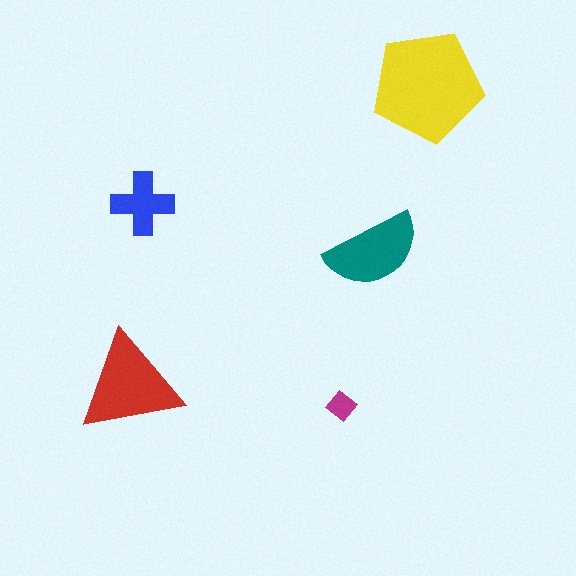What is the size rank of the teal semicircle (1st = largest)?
3rd.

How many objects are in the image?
There are 5 objects in the image.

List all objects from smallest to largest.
The magenta diamond, the blue cross, the teal semicircle, the red triangle, the yellow pentagon.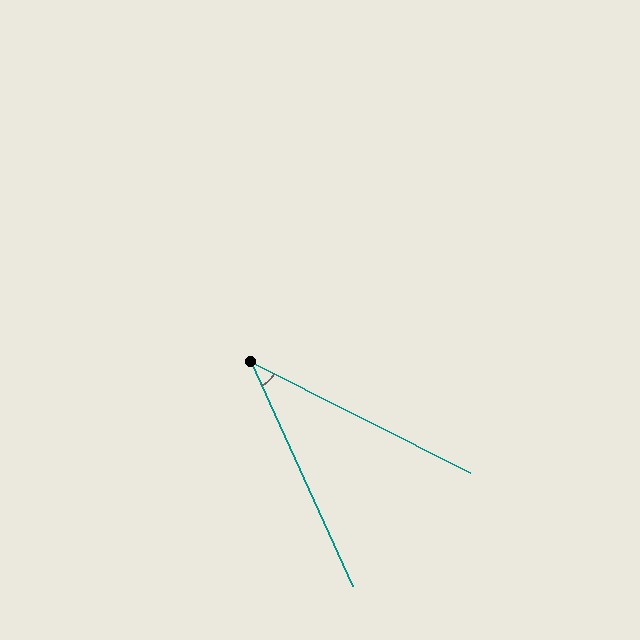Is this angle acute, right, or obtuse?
It is acute.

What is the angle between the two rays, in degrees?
Approximately 39 degrees.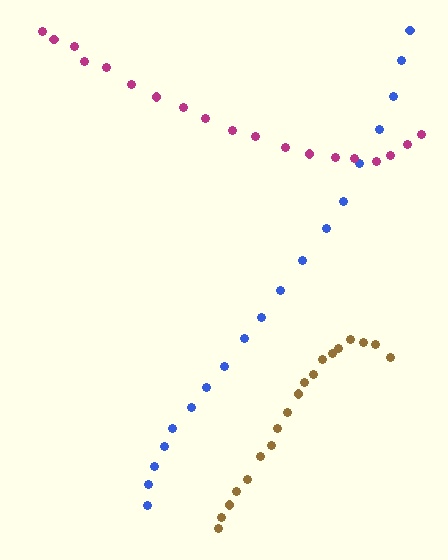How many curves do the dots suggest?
There are 3 distinct paths.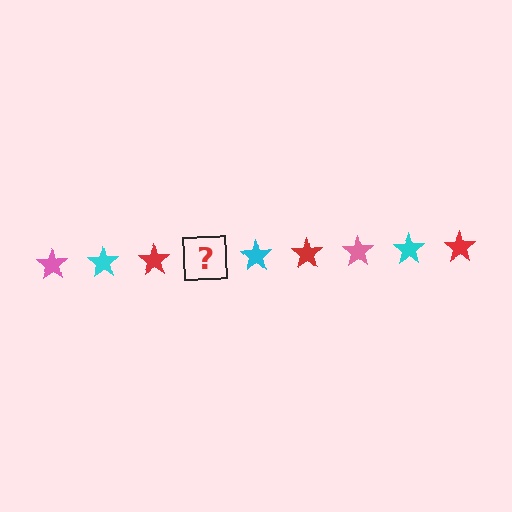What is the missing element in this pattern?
The missing element is a pink star.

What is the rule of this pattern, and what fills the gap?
The rule is that the pattern cycles through pink, cyan, red stars. The gap should be filled with a pink star.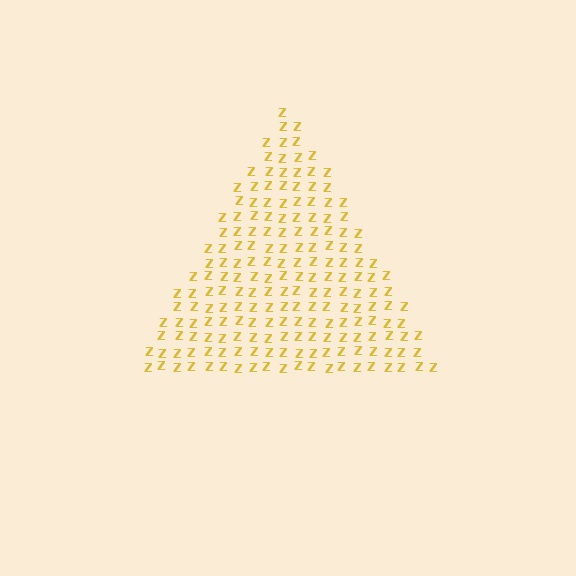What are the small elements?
The small elements are letter Z's.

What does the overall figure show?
The overall figure shows a triangle.